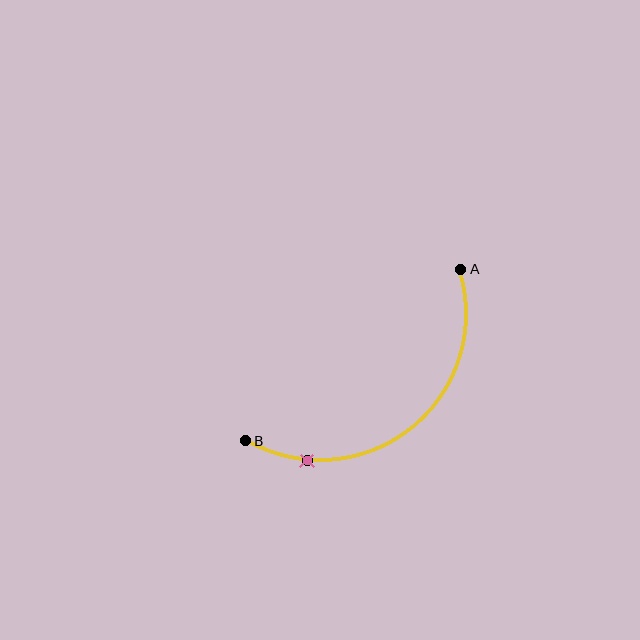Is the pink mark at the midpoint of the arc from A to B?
No. The pink mark lies on the arc but is closer to endpoint B. The arc midpoint would be at the point on the curve equidistant along the arc from both A and B.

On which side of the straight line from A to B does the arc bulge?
The arc bulges below and to the right of the straight line connecting A and B.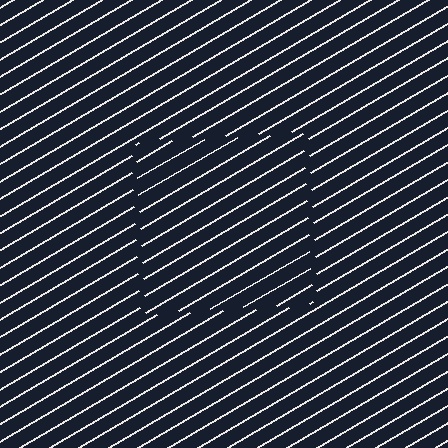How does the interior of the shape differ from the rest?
The interior of the shape contains the same grating, shifted by half a period — the contour is defined by the phase discontinuity where line-ends from the inner and outer gratings abut.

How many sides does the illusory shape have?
4 sides — the line-ends trace a square.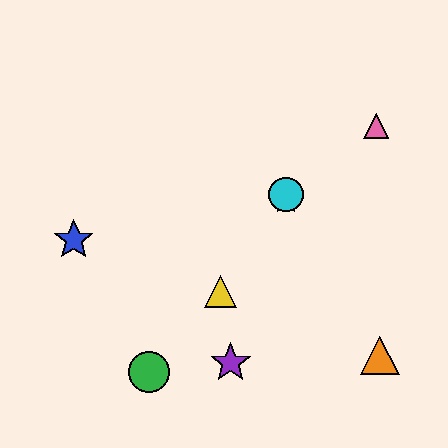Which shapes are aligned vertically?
The red star, the cyan circle are aligned vertically.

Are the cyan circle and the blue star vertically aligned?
No, the cyan circle is at x≈286 and the blue star is at x≈74.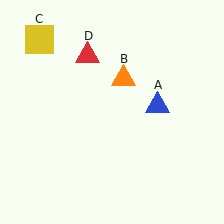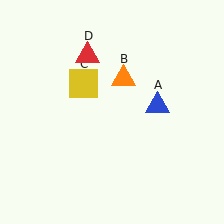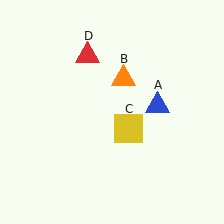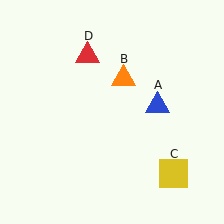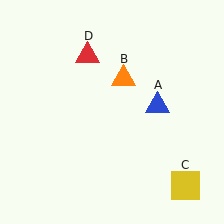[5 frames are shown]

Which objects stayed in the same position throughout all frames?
Blue triangle (object A) and orange triangle (object B) and red triangle (object D) remained stationary.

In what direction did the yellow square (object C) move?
The yellow square (object C) moved down and to the right.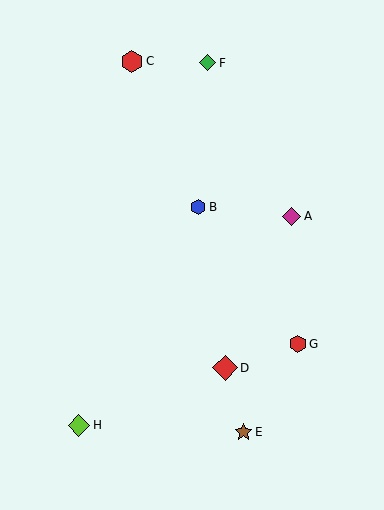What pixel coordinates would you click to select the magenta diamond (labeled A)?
Click at (292, 216) to select the magenta diamond A.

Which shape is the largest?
The red diamond (labeled D) is the largest.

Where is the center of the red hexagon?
The center of the red hexagon is at (298, 344).